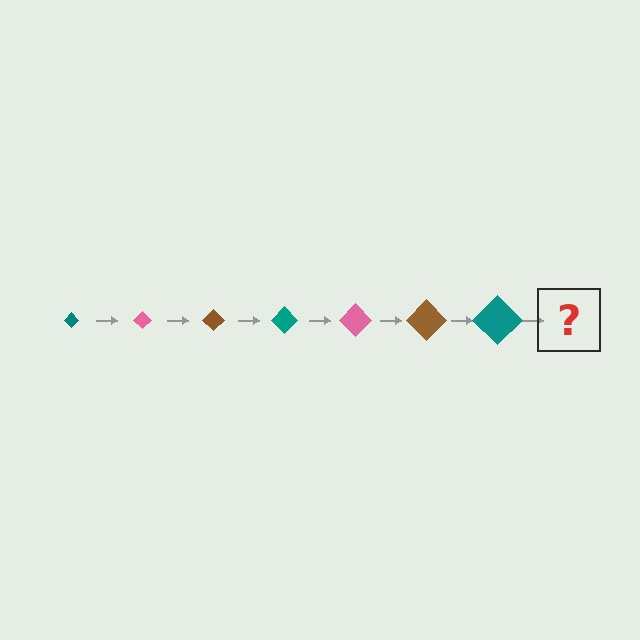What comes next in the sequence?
The next element should be a pink diamond, larger than the previous one.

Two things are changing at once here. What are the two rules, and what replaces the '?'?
The two rules are that the diamond grows larger each step and the color cycles through teal, pink, and brown. The '?' should be a pink diamond, larger than the previous one.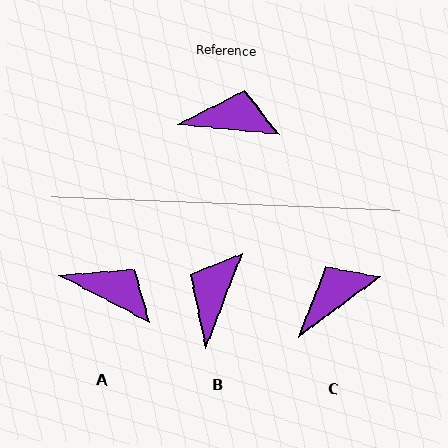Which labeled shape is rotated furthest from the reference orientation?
B, about 74 degrees away.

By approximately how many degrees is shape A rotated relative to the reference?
Approximately 22 degrees clockwise.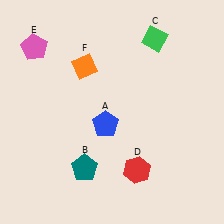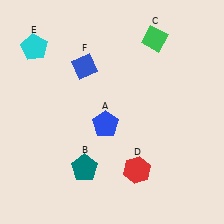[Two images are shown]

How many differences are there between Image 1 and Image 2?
There are 2 differences between the two images.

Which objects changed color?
E changed from pink to cyan. F changed from orange to blue.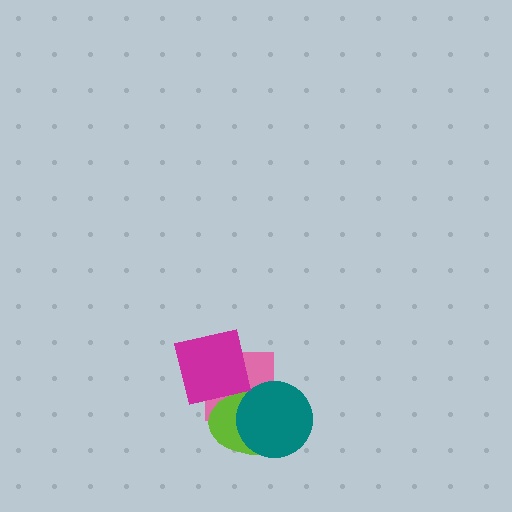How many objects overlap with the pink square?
3 objects overlap with the pink square.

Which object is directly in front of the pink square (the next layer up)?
The lime ellipse is directly in front of the pink square.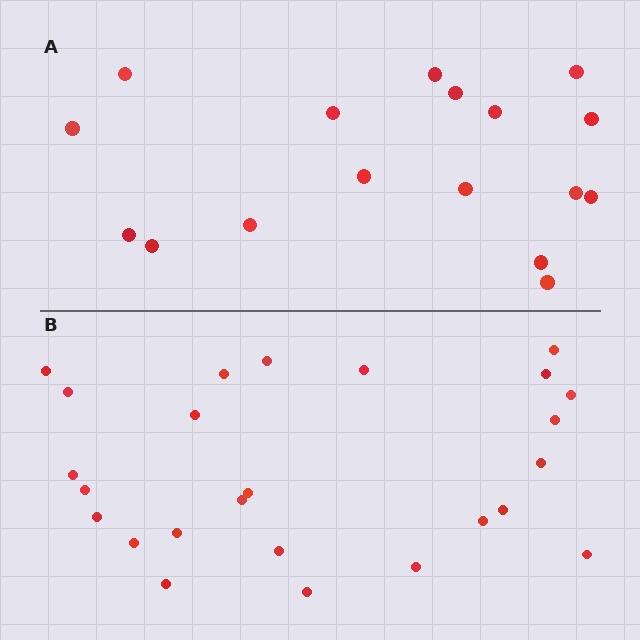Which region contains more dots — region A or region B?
Region B (the bottom region) has more dots.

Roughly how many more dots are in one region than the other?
Region B has roughly 8 or so more dots than region A.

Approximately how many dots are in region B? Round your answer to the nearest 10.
About 20 dots. (The exact count is 25, which rounds to 20.)